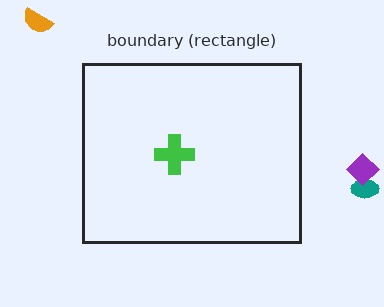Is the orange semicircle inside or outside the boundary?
Outside.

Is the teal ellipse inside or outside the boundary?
Outside.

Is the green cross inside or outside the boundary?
Inside.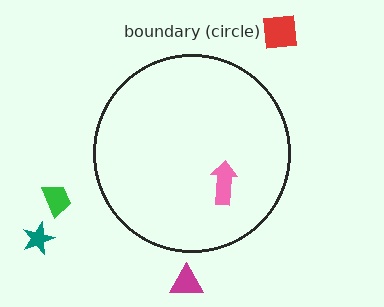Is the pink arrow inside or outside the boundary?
Inside.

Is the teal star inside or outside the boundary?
Outside.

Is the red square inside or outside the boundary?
Outside.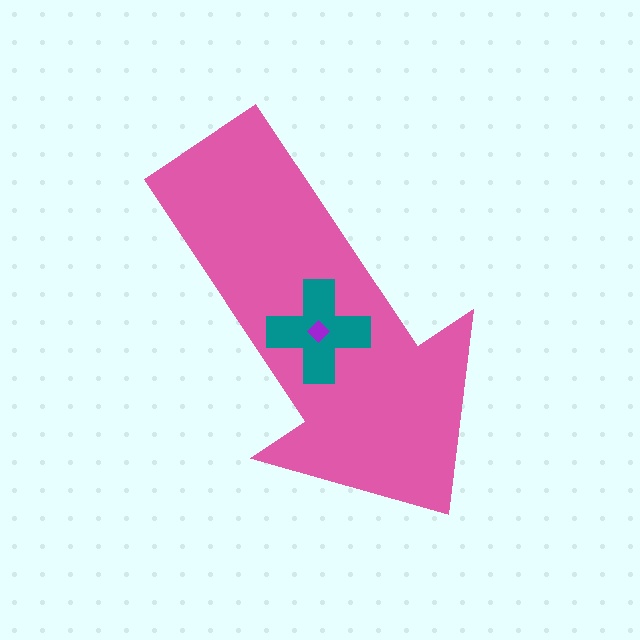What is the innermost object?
The purple diamond.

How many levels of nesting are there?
3.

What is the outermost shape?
The pink arrow.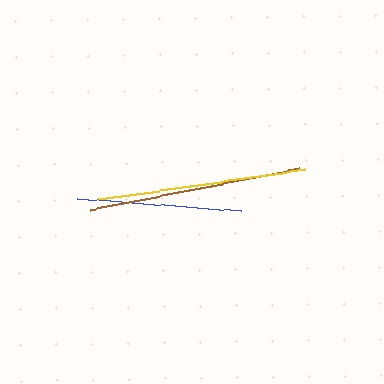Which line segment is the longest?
The brown line is the longest at approximately 212 pixels.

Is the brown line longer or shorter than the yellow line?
The brown line is longer than the yellow line.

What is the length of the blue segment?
The blue segment is approximately 165 pixels long.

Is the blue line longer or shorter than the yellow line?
The yellow line is longer than the blue line.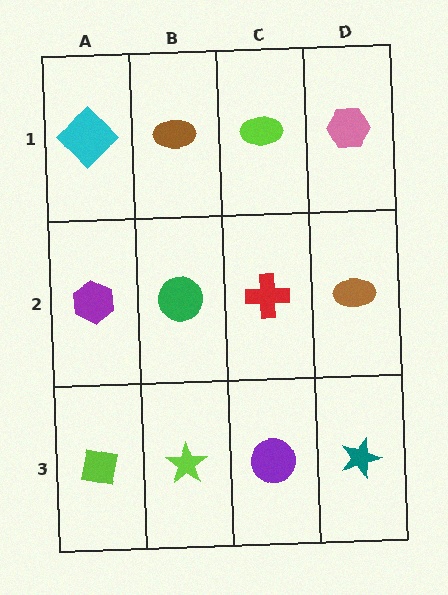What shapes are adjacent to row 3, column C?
A red cross (row 2, column C), a lime star (row 3, column B), a teal star (row 3, column D).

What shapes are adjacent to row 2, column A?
A cyan diamond (row 1, column A), a lime square (row 3, column A), a green circle (row 2, column B).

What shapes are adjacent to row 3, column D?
A brown ellipse (row 2, column D), a purple circle (row 3, column C).